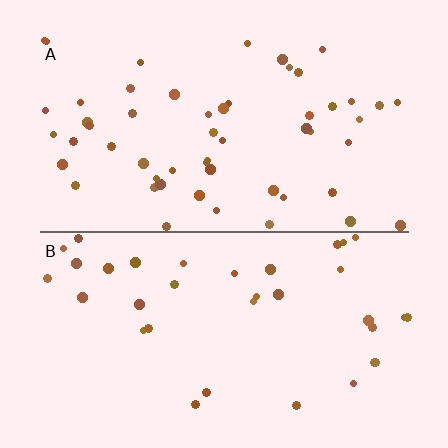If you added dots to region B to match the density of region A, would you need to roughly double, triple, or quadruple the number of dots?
Approximately double.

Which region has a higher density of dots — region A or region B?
A (the top).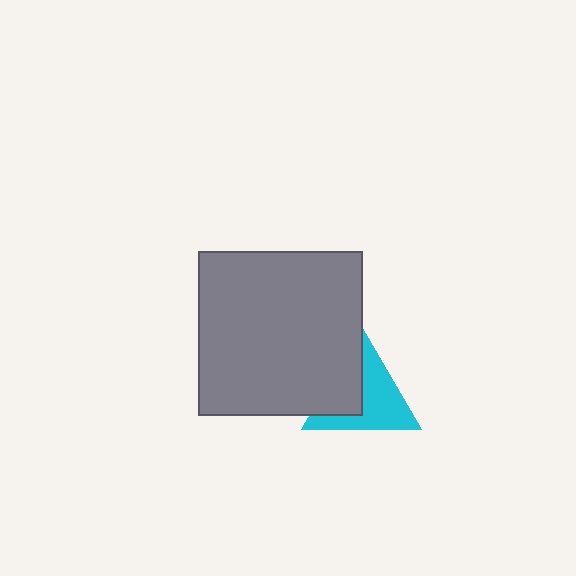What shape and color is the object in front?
The object in front is a gray square.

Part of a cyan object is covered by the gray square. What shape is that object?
It is a triangle.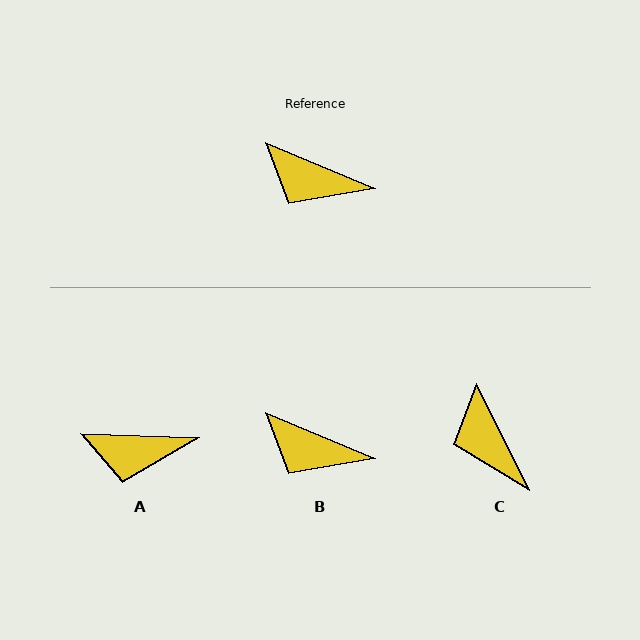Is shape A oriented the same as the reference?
No, it is off by about 21 degrees.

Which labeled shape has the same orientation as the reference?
B.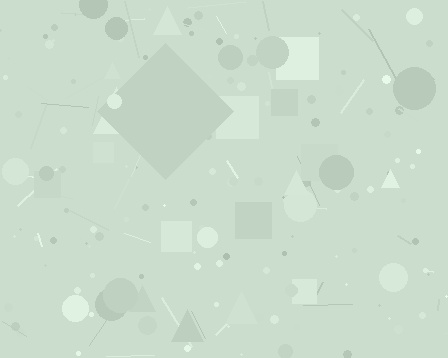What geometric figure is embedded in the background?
A diamond is embedded in the background.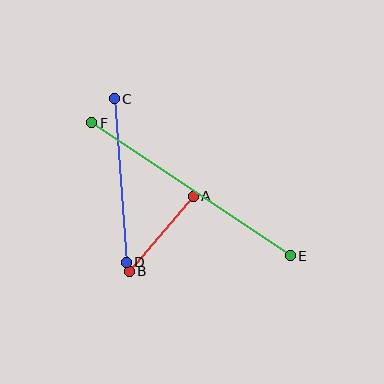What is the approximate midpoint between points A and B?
The midpoint is at approximately (161, 234) pixels.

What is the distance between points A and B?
The distance is approximately 98 pixels.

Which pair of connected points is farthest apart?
Points E and F are farthest apart.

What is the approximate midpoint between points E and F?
The midpoint is at approximately (191, 189) pixels.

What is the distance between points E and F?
The distance is approximately 239 pixels.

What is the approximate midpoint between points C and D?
The midpoint is at approximately (120, 180) pixels.